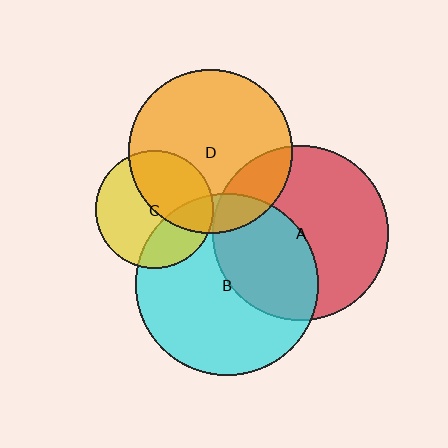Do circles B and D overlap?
Yes.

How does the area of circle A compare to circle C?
Approximately 2.2 times.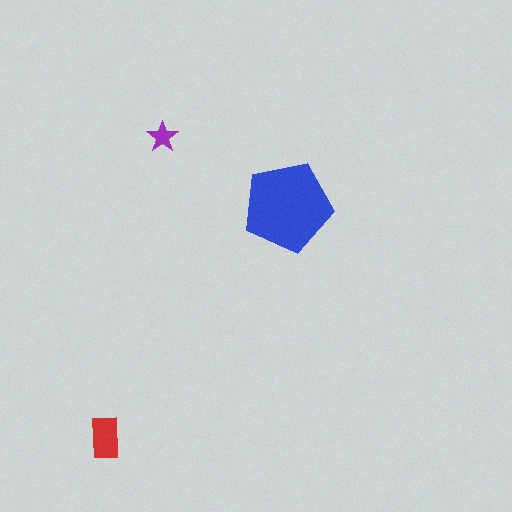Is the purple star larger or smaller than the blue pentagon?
Smaller.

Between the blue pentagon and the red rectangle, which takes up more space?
The blue pentagon.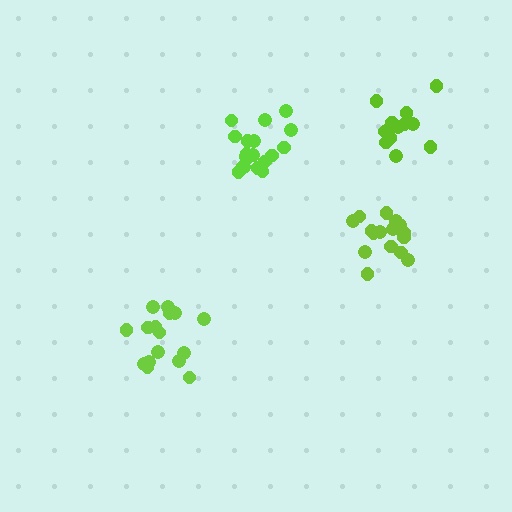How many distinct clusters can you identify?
There are 4 distinct clusters.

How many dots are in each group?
Group 1: 13 dots, Group 2: 16 dots, Group 3: 16 dots, Group 4: 19 dots (64 total).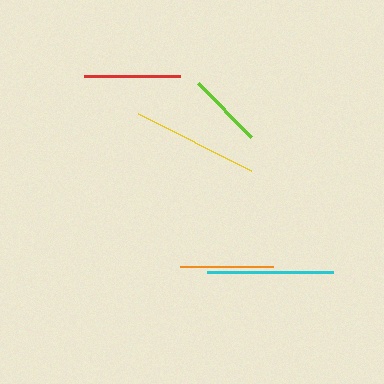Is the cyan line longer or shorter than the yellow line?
The cyan line is longer than the yellow line.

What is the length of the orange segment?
The orange segment is approximately 93 pixels long.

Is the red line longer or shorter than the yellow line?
The yellow line is longer than the red line.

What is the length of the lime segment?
The lime segment is approximately 76 pixels long.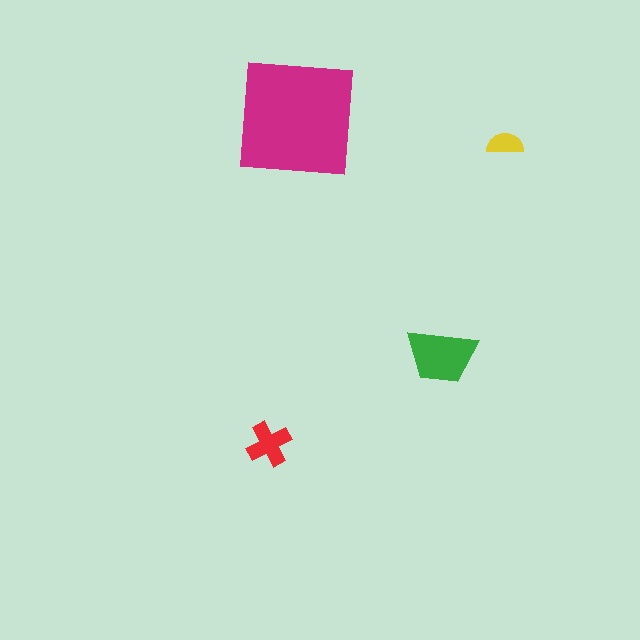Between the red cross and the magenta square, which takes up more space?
The magenta square.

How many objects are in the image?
There are 4 objects in the image.